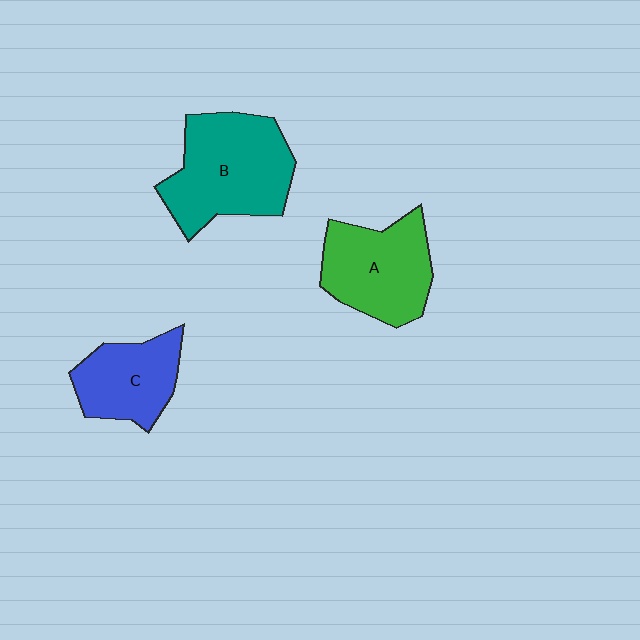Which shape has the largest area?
Shape B (teal).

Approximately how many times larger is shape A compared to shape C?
Approximately 1.3 times.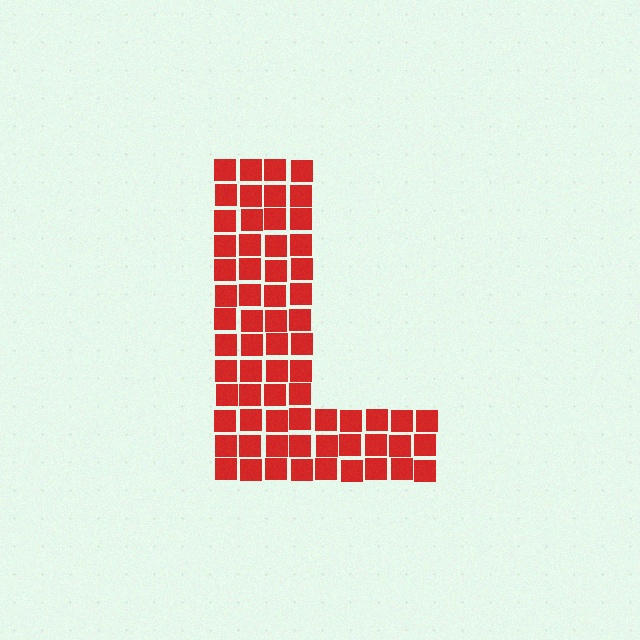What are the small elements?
The small elements are squares.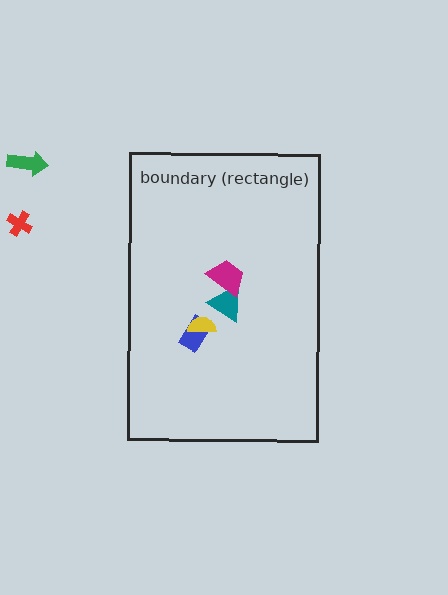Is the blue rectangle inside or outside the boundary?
Inside.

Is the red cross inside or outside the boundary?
Outside.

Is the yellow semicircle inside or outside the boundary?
Inside.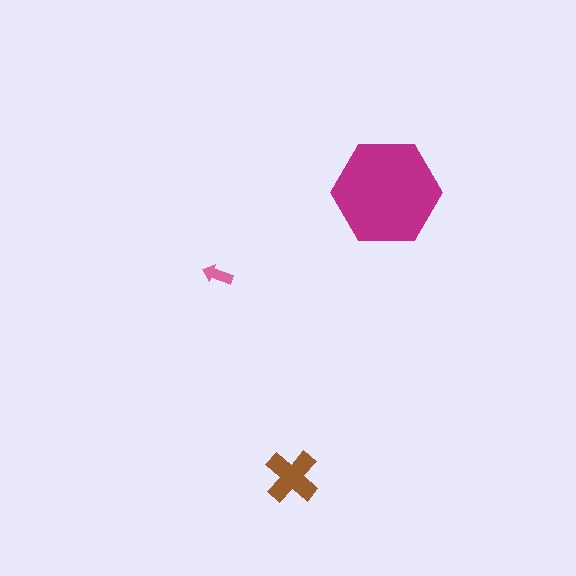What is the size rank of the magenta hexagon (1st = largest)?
1st.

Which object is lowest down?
The brown cross is bottommost.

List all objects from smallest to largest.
The pink arrow, the brown cross, the magenta hexagon.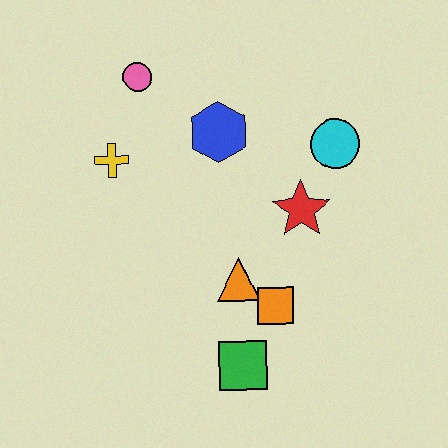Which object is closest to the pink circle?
The yellow cross is closest to the pink circle.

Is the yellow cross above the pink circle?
No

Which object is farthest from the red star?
The pink circle is farthest from the red star.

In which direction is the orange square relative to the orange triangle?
The orange square is to the right of the orange triangle.